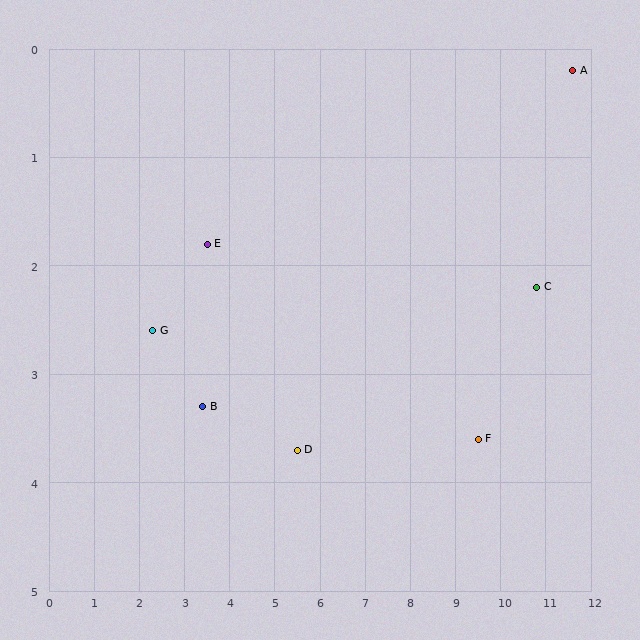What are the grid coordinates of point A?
Point A is at approximately (11.6, 0.2).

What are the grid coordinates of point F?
Point F is at approximately (9.5, 3.6).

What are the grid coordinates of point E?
Point E is at approximately (3.5, 1.8).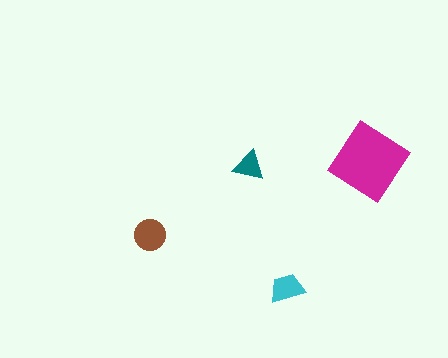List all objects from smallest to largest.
The teal triangle, the cyan trapezoid, the brown circle, the magenta diamond.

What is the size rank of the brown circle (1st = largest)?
2nd.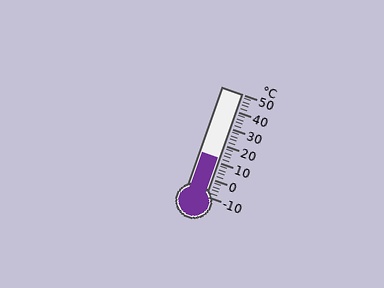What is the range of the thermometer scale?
The thermometer scale ranges from -10°C to 50°C.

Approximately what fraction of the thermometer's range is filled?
The thermometer is filled to approximately 35% of its range.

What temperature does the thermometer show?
The thermometer shows approximately 12°C.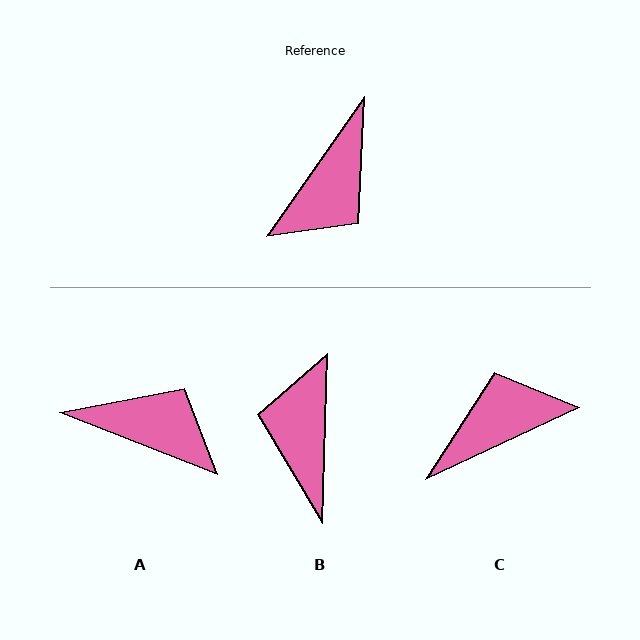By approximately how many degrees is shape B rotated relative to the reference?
Approximately 146 degrees clockwise.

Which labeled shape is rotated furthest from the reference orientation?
C, about 150 degrees away.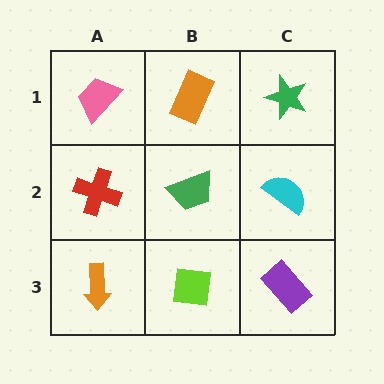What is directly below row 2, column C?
A purple rectangle.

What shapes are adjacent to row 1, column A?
A red cross (row 2, column A), an orange rectangle (row 1, column B).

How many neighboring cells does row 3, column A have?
2.